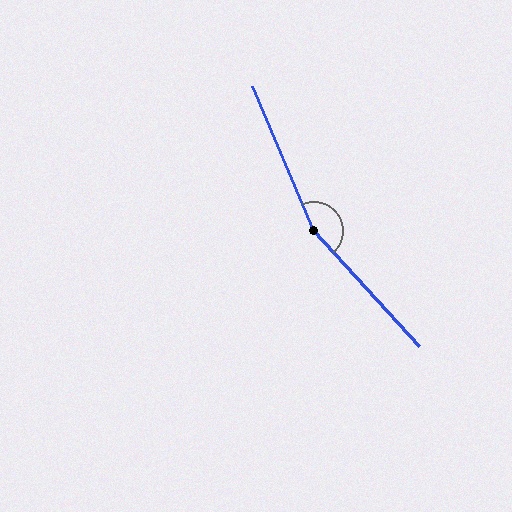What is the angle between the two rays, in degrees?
Approximately 161 degrees.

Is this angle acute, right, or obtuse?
It is obtuse.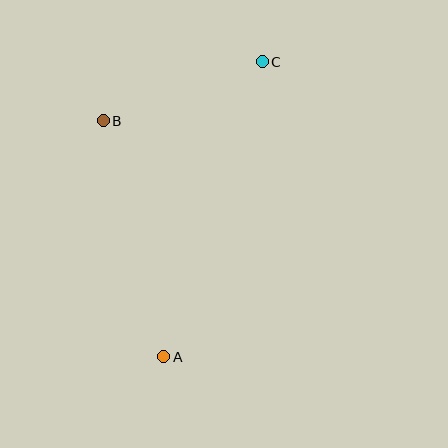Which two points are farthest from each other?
Points A and C are farthest from each other.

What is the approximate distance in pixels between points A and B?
The distance between A and B is approximately 244 pixels.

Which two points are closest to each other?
Points B and C are closest to each other.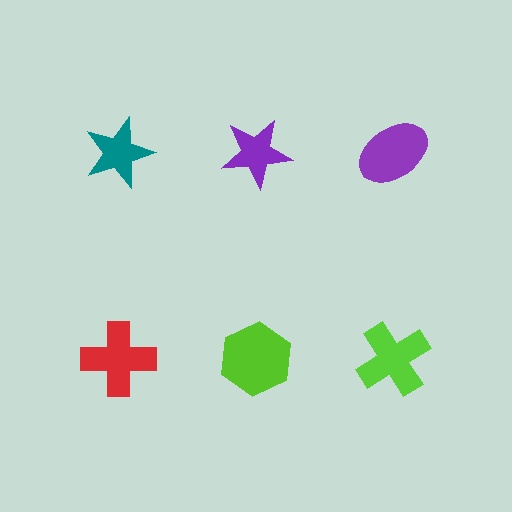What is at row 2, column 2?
A lime hexagon.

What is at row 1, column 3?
A purple ellipse.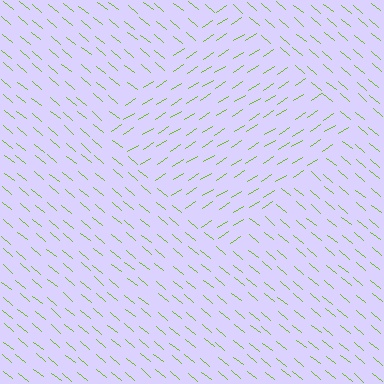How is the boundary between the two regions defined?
The boundary is defined purely by a change in line orientation (approximately 73 degrees difference). All lines are the same color and thickness.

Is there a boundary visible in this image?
Yes, there is a texture boundary formed by a change in line orientation.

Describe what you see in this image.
The image is filled with small lime line segments. A diamond region in the image has lines oriented differently from the surrounding lines, creating a visible texture boundary.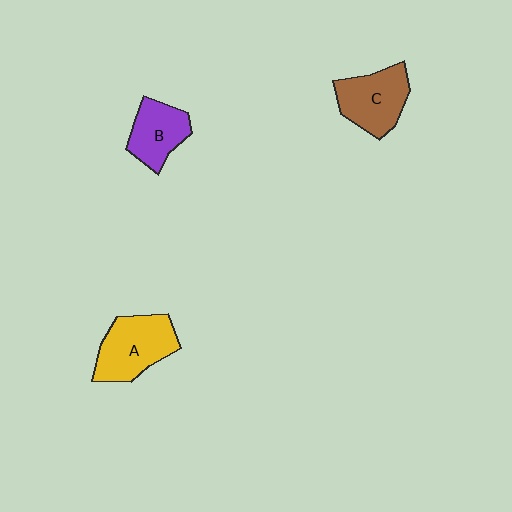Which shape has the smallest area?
Shape B (purple).